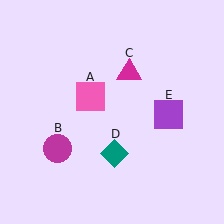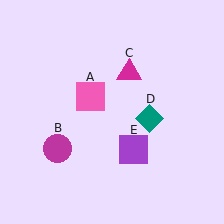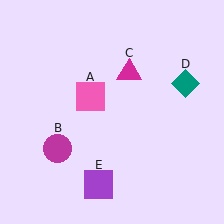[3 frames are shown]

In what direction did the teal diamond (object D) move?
The teal diamond (object D) moved up and to the right.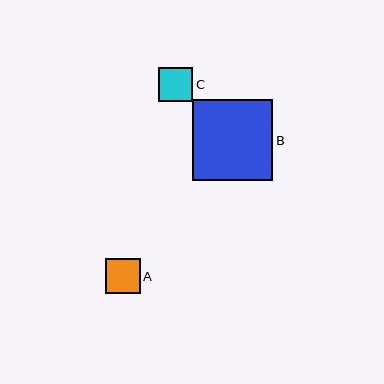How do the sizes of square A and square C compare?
Square A and square C are approximately the same size.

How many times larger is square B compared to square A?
Square B is approximately 2.3 times the size of square A.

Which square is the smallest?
Square C is the smallest with a size of approximately 34 pixels.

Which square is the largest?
Square B is the largest with a size of approximately 81 pixels.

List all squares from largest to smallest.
From largest to smallest: B, A, C.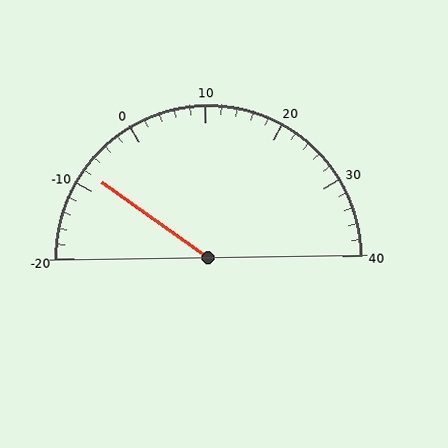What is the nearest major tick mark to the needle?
The nearest major tick mark is -10.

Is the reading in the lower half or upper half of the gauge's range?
The reading is in the lower half of the range (-20 to 40).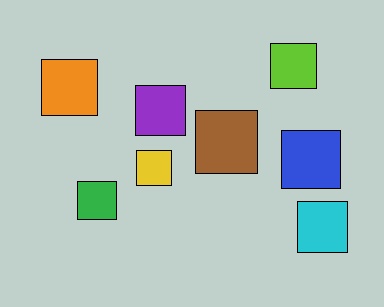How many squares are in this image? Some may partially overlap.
There are 8 squares.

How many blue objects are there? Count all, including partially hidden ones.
There is 1 blue object.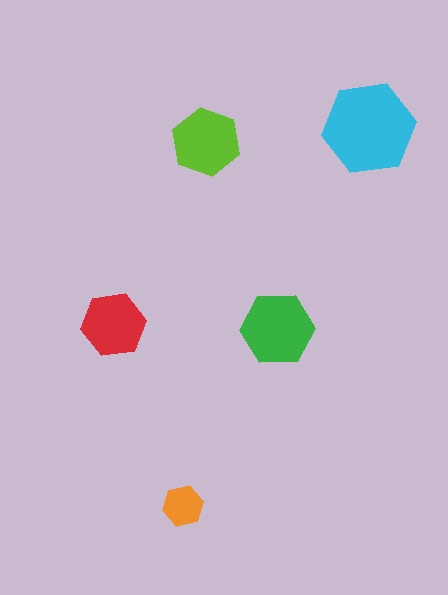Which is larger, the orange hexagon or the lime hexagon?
The lime one.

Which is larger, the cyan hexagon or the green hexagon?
The cyan one.